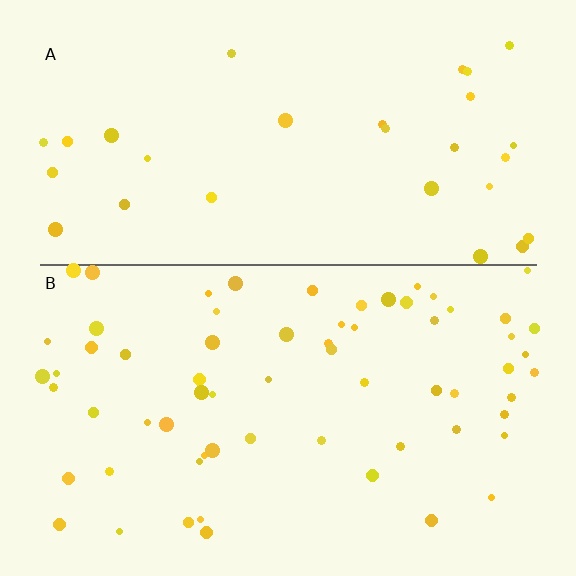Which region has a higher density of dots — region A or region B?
B (the bottom).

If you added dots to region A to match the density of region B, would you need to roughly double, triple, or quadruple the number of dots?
Approximately double.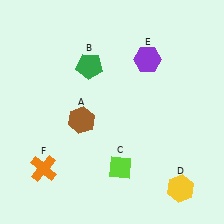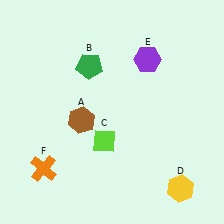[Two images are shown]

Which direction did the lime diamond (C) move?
The lime diamond (C) moved up.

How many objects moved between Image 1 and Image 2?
1 object moved between the two images.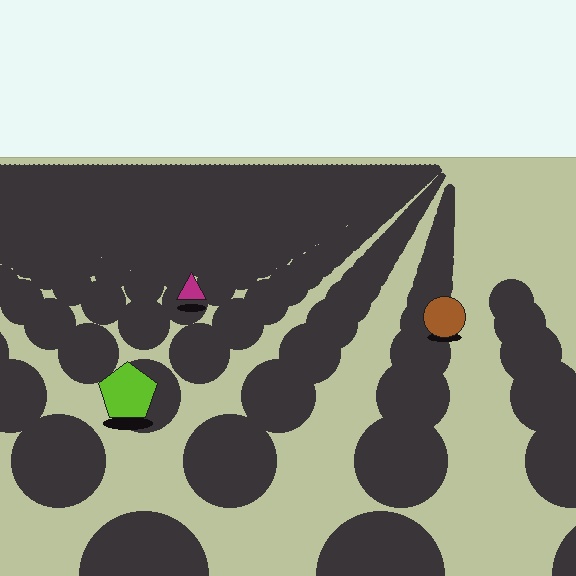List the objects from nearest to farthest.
From nearest to farthest: the lime pentagon, the brown circle, the magenta triangle.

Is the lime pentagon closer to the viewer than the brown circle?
Yes. The lime pentagon is closer — you can tell from the texture gradient: the ground texture is coarser near it.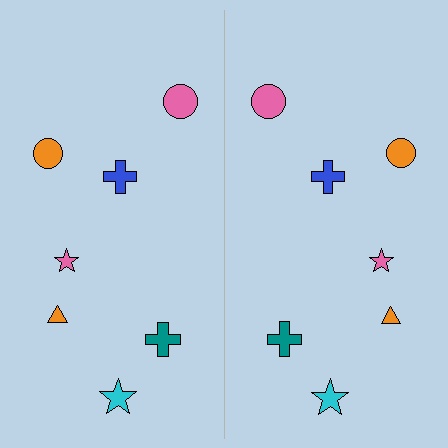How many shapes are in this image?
There are 14 shapes in this image.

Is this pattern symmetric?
Yes, this pattern has bilateral (reflection) symmetry.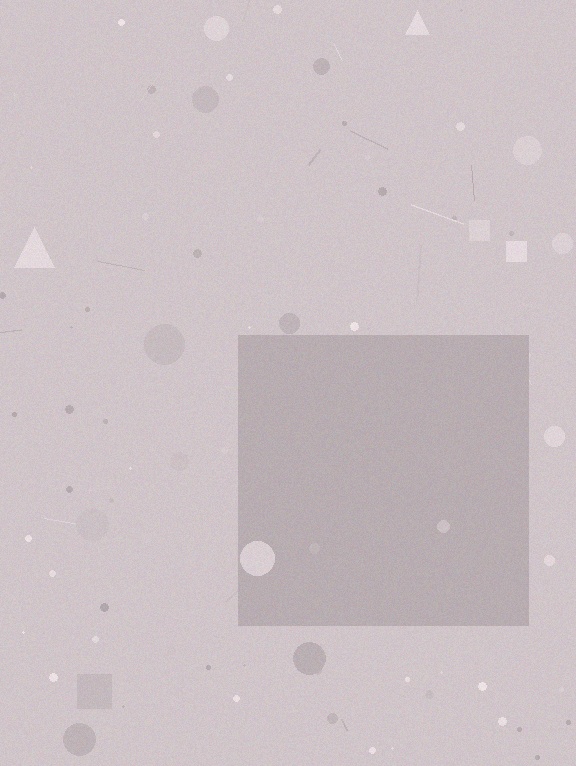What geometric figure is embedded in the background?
A square is embedded in the background.